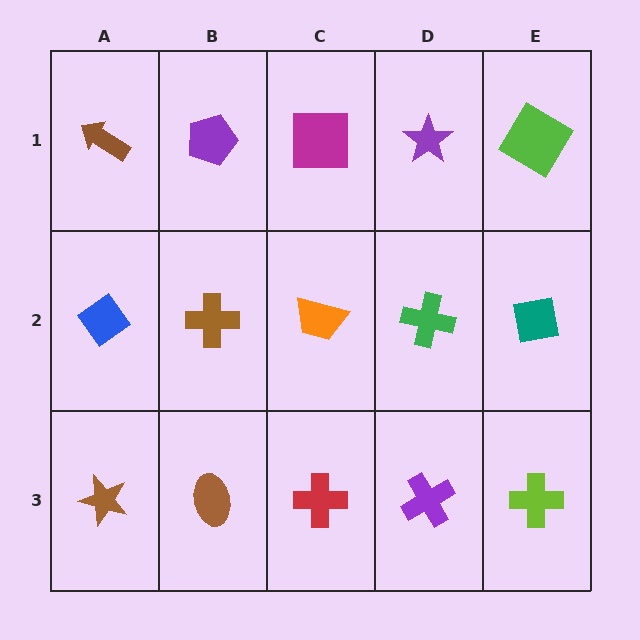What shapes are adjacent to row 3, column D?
A green cross (row 2, column D), a red cross (row 3, column C), a lime cross (row 3, column E).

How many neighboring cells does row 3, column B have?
3.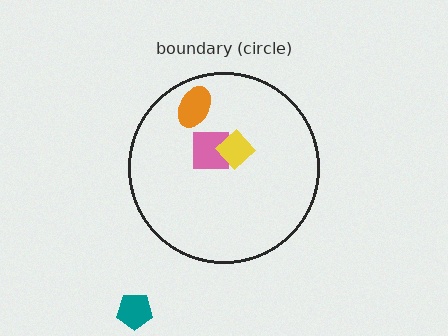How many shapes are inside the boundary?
3 inside, 1 outside.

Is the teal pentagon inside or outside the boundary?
Outside.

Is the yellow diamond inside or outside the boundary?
Inside.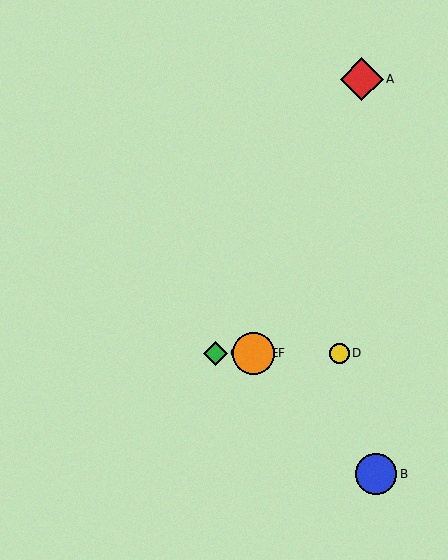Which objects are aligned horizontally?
Objects C, D, E, F are aligned horizontally.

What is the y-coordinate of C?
Object C is at y≈353.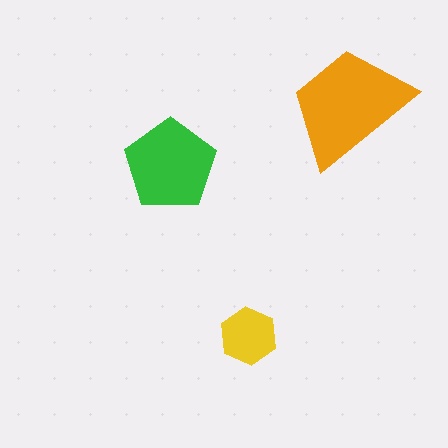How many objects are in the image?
There are 3 objects in the image.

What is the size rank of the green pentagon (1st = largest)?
2nd.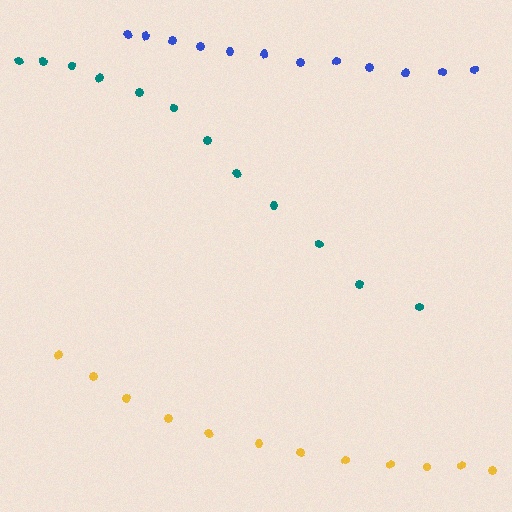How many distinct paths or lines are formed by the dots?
There are 3 distinct paths.